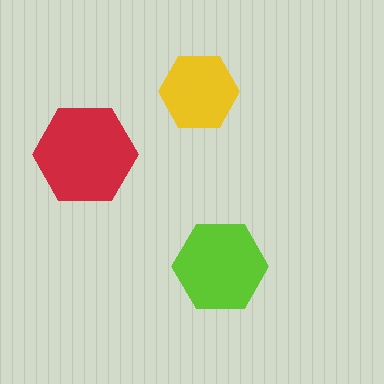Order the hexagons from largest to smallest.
the red one, the lime one, the yellow one.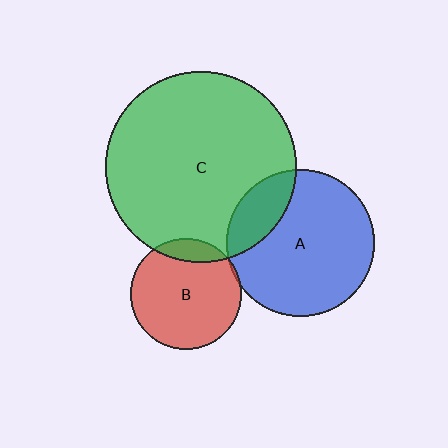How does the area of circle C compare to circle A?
Approximately 1.7 times.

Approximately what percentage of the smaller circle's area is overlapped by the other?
Approximately 20%.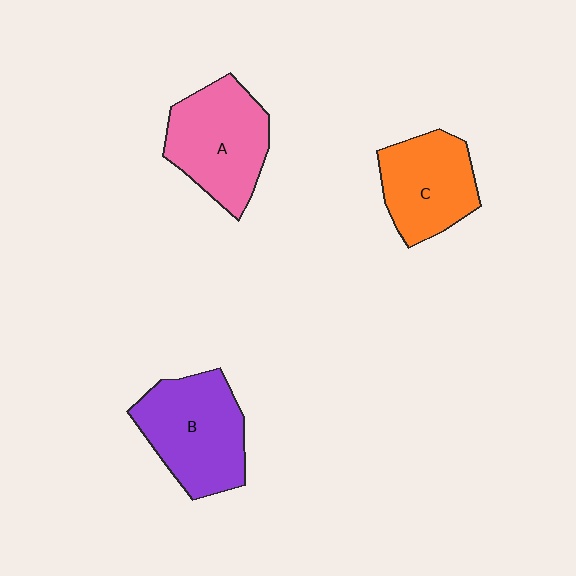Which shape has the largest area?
Shape B (purple).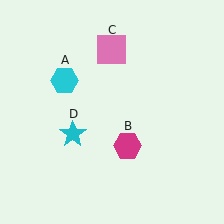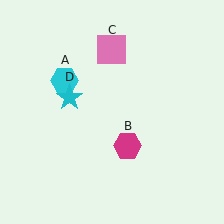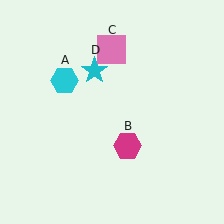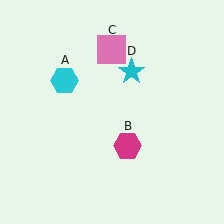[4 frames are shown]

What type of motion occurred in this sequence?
The cyan star (object D) rotated clockwise around the center of the scene.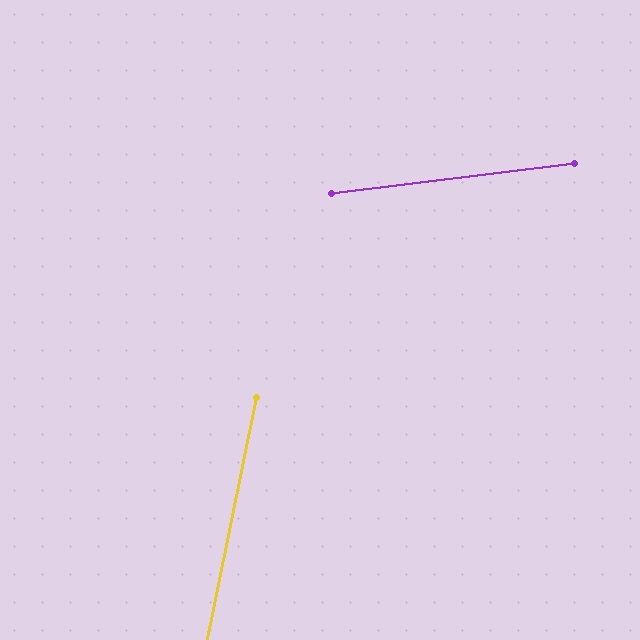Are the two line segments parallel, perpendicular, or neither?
Neither parallel nor perpendicular — they differ by about 72°.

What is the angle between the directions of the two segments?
Approximately 72 degrees.